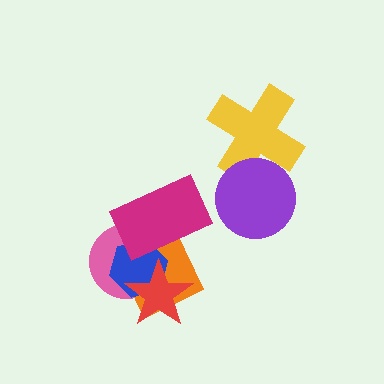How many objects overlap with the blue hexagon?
4 objects overlap with the blue hexagon.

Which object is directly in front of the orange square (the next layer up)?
The blue hexagon is directly in front of the orange square.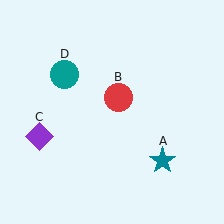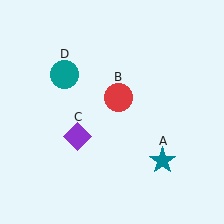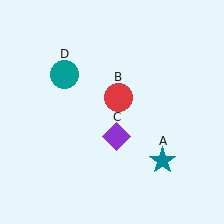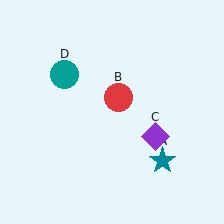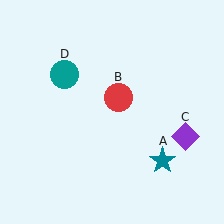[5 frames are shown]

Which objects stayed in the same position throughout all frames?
Teal star (object A) and red circle (object B) and teal circle (object D) remained stationary.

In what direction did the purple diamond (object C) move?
The purple diamond (object C) moved right.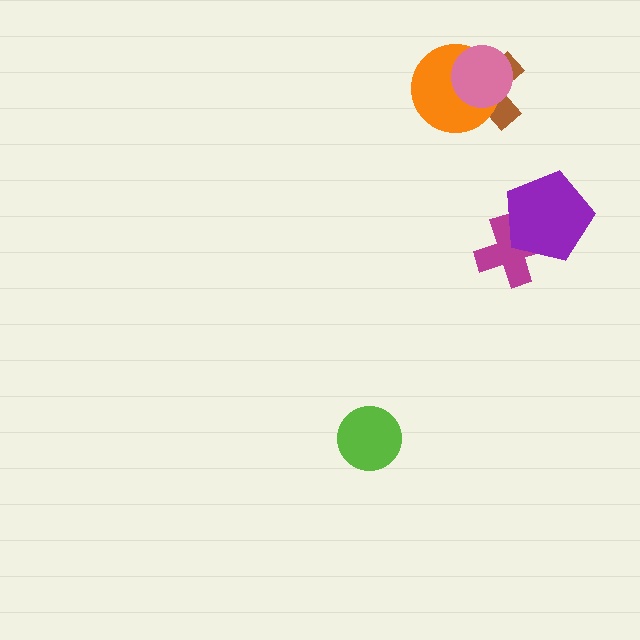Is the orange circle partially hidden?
Yes, it is partially covered by another shape.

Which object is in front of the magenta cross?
The purple pentagon is in front of the magenta cross.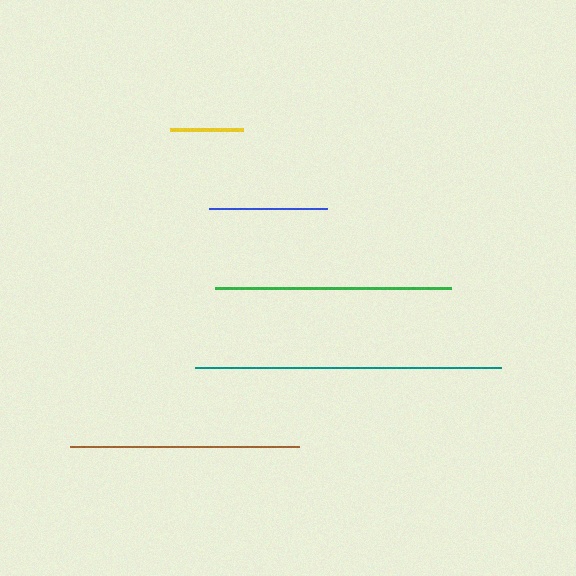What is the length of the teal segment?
The teal segment is approximately 306 pixels long.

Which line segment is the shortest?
The yellow line is the shortest at approximately 73 pixels.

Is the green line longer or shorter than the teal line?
The teal line is longer than the green line.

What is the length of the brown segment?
The brown segment is approximately 230 pixels long.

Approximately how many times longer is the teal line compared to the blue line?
The teal line is approximately 2.6 times the length of the blue line.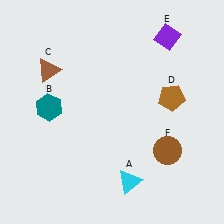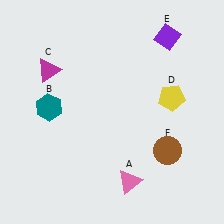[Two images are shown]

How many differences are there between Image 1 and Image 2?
There are 3 differences between the two images.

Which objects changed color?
A changed from cyan to pink. C changed from brown to magenta. D changed from brown to yellow.